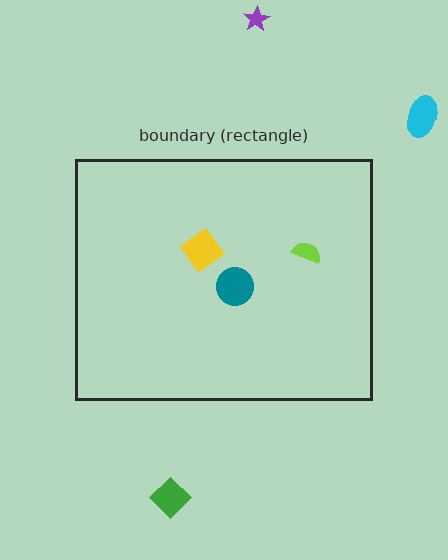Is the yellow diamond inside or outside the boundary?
Inside.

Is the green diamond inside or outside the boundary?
Outside.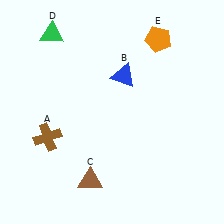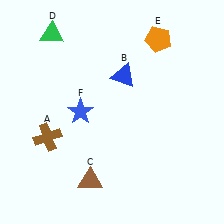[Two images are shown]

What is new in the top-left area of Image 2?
A blue star (F) was added in the top-left area of Image 2.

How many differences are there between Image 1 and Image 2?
There is 1 difference between the two images.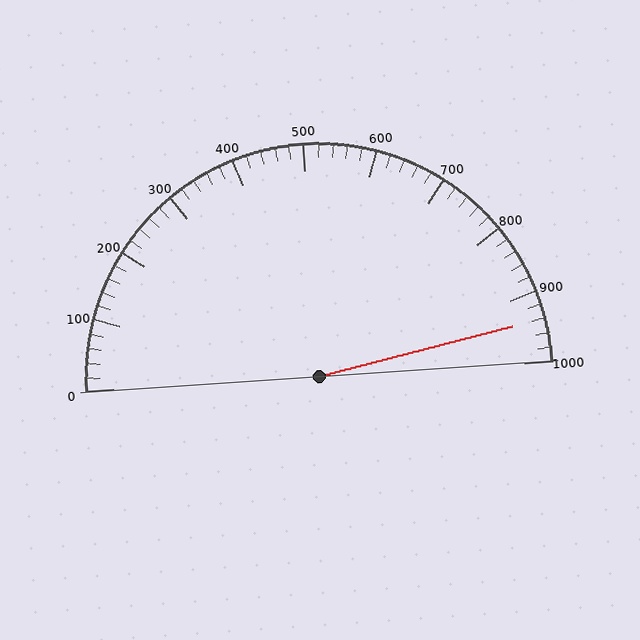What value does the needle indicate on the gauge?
The needle indicates approximately 940.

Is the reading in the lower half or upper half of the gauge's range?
The reading is in the upper half of the range (0 to 1000).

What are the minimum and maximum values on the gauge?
The gauge ranges from 0 to 1000.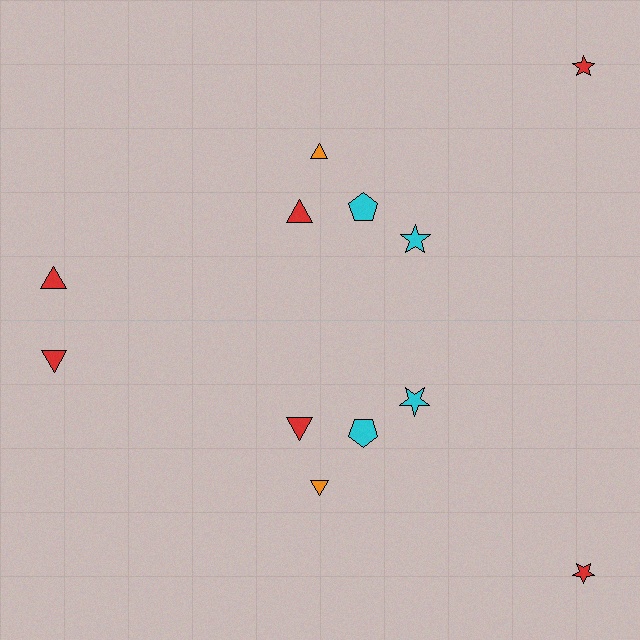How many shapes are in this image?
There are 12 shapes in this image.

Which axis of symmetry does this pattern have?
The pattern has a horizontal axis of symmetry running through the center of the image.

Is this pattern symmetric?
Yes, this pattern has bilateral (reflection) symmetry.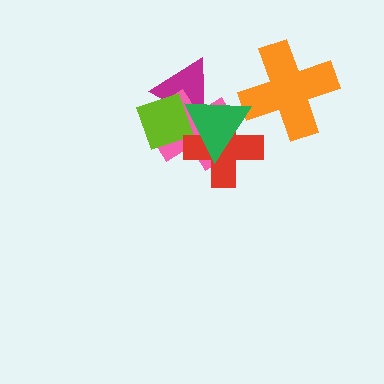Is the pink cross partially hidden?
Yes, it is partially covered by another shape.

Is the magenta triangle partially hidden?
Yes, it is partially covered by another shape.